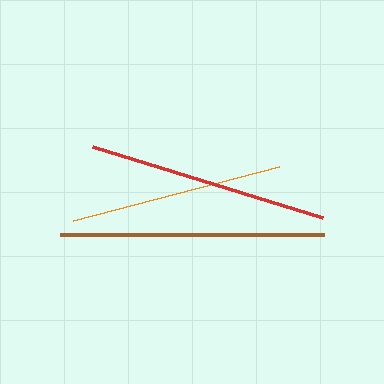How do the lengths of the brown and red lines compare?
The brown and red lines are approximately the same length.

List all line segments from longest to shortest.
From longest to shortest: brown, red, orange.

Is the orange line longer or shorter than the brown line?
The brown line is longer than the orange line.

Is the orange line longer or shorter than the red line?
The red line is longer than the orange line.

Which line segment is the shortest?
The orange line is the shortest at approximately 213 pixels.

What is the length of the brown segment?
The brown segment is approximately 265 pixels long.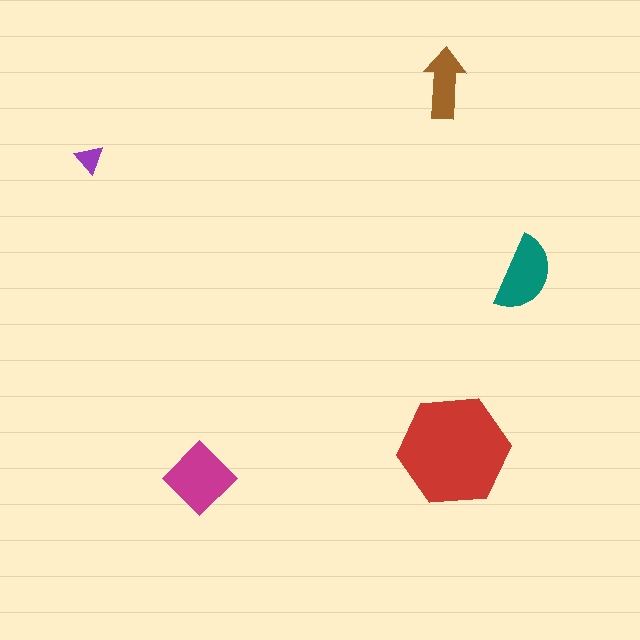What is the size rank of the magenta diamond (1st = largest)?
2nd.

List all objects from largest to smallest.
The red hexagon, the magenta diamond, the teal semicircle, the brown arrow, the purple triangle.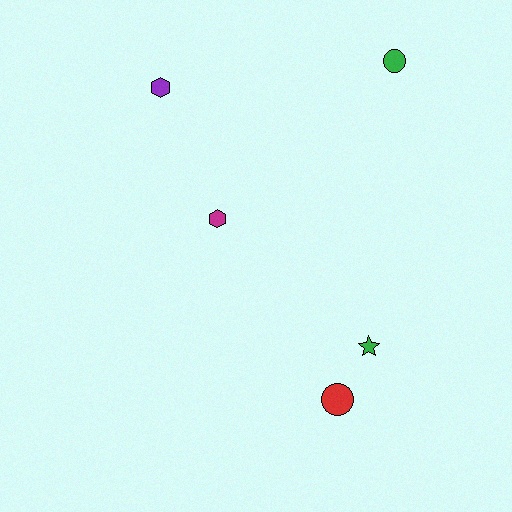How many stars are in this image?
There is 1 star.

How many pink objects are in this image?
There are no pink objects.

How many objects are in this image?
There are 5 objects.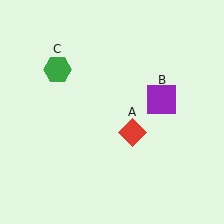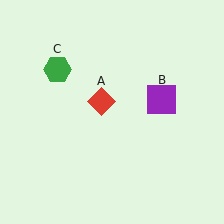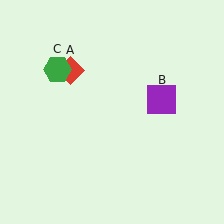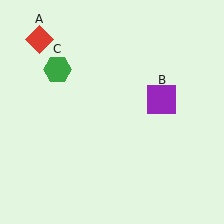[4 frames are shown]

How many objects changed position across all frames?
1 object changed position: red diamond (object A).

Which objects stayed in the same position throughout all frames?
Purple square (object B) and green hexagon (object C) remained stationary.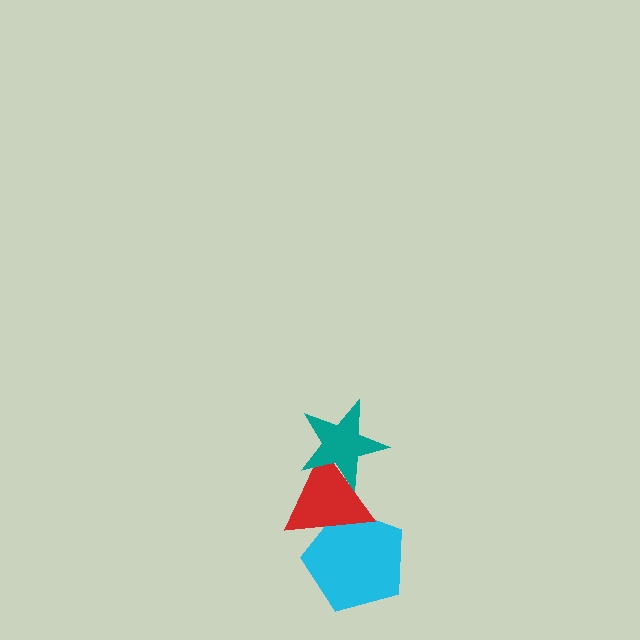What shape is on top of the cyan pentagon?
The red triangle is on top of the cyan pentagon.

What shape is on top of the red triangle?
The teal star is on top of the red triangle.